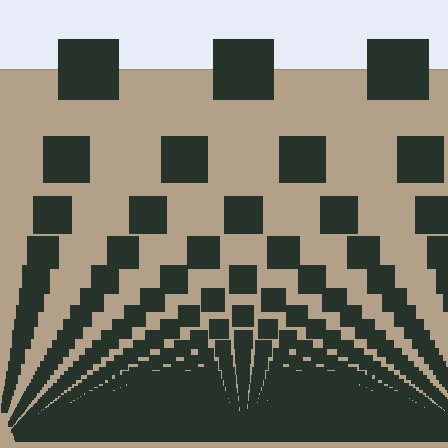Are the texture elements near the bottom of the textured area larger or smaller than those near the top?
Smaller. The gradient is inverted — elements near the bottom are smaller and denser.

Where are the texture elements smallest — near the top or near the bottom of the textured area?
Near the bottom.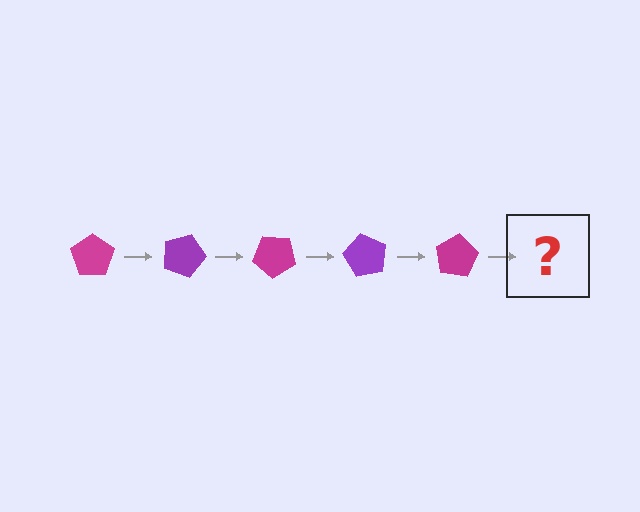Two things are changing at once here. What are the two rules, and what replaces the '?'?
The two rules are that it rotates 20 degrees each step and the color cycles through magenta and purple. The '?' should be a purple pentagon, rotated 100 degrees from the start.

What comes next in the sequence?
The next element should be a purple pentagon, rotated 100 degrees from the start.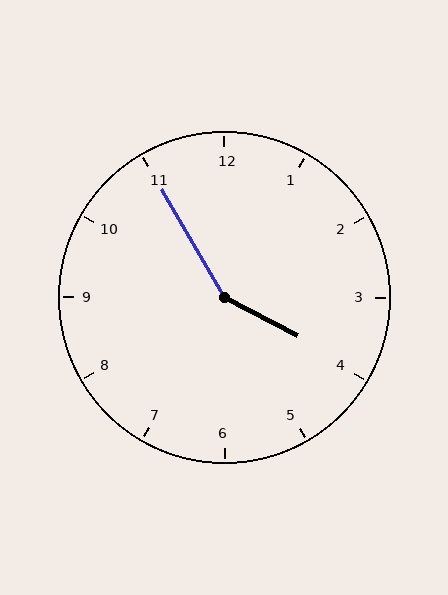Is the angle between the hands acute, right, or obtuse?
It is obtuse.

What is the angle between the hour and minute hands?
Approximately 148 degrees.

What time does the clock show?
3:55.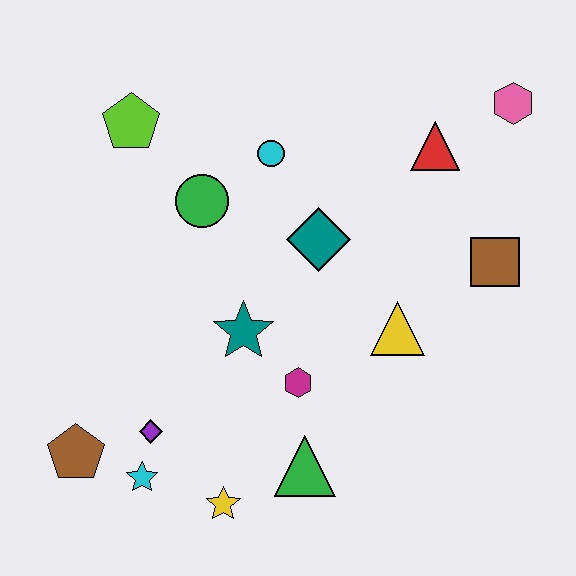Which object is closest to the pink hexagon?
The red triangle is closest to the pink hexagon.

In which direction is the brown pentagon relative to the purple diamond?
The brown pentagon is to the left of the purple diamond.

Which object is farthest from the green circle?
The pink hexagon is farthest from the green circle.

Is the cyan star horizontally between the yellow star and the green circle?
No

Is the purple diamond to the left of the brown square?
Yes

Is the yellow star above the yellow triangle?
No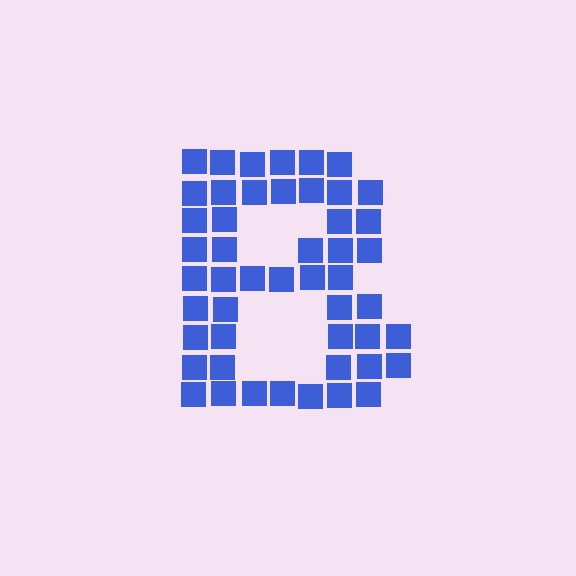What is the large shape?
The large shape is the letter B.